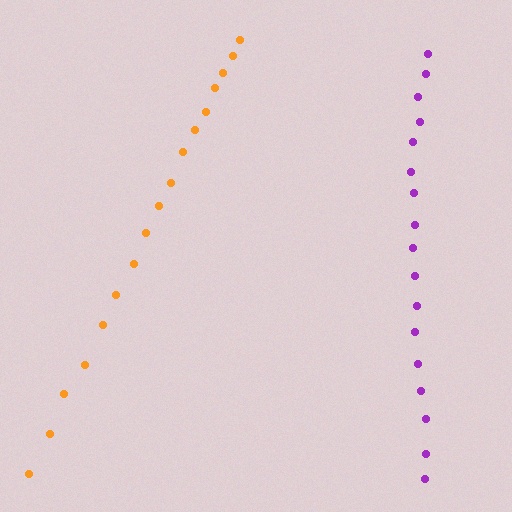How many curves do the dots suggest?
There are 2 distinct paths.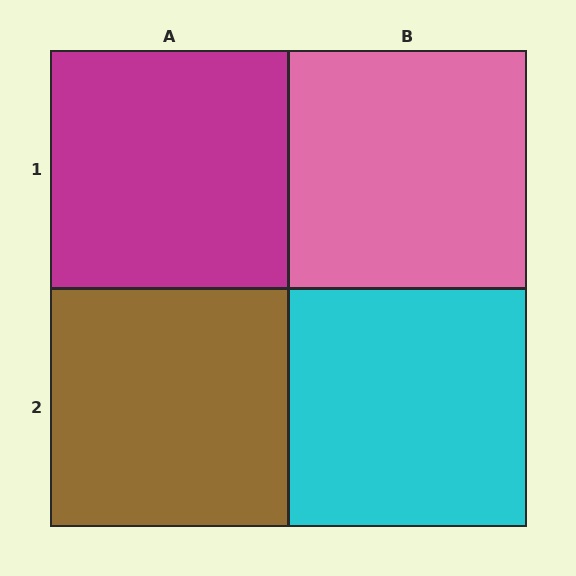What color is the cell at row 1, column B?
Pink.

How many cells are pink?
1 cell is pink.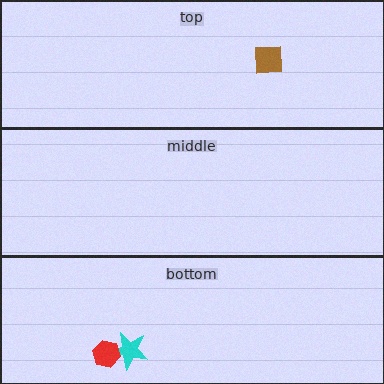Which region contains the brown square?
The top region.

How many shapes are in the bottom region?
2.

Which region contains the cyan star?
The bottom region.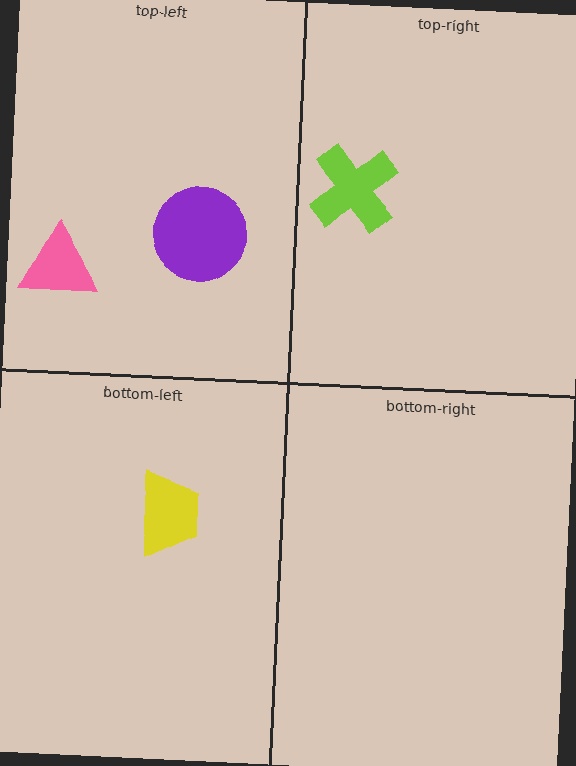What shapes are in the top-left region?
The pink triangle, the purple circle.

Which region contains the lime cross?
The top-right region.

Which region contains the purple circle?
The top-left region.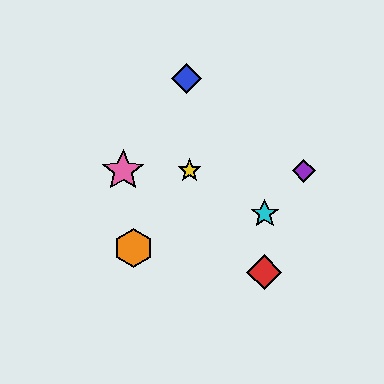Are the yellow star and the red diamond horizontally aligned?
No, the yellow star is at y≈171 and the red diamond is at y≈272.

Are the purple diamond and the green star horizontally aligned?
Yes, both are at y≈171.